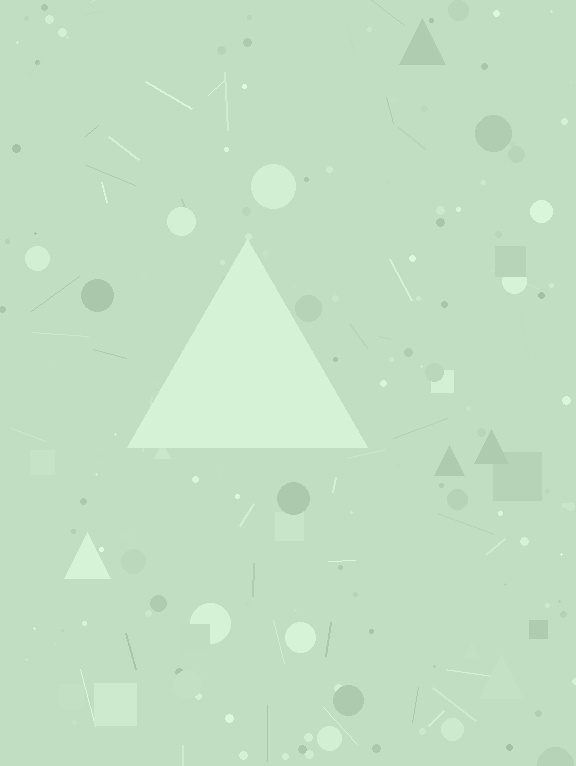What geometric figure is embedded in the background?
A triangle is embedded in the background.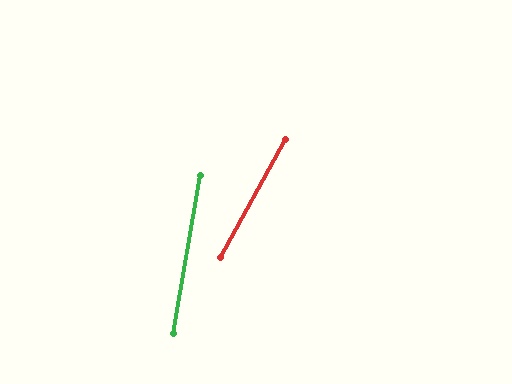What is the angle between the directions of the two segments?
Approximately 19 degrees.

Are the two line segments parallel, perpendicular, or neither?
Neither parallel nor perpendicular — they differ by about 19°.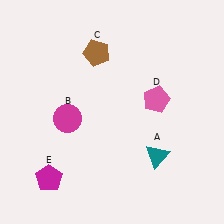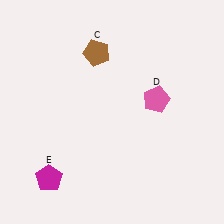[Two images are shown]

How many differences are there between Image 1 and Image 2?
There are 2 differences between the two images.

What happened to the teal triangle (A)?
The teal triangle (A) was removed in Image 2. It was in the bottom-right area of Image 1.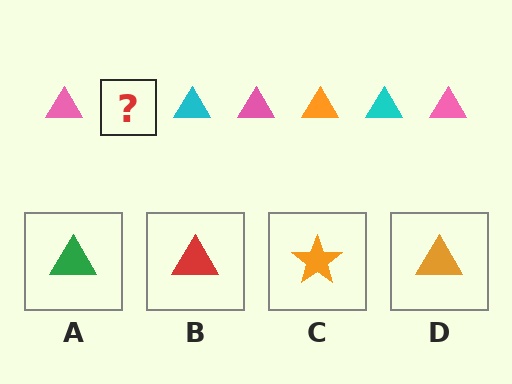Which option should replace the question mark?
Option D.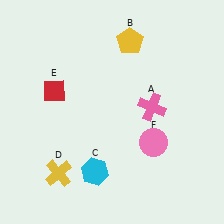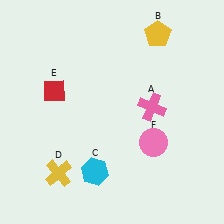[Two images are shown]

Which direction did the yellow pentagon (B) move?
The yellow pentagon (B) moved right.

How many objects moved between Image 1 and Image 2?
1 object moved between the two images.